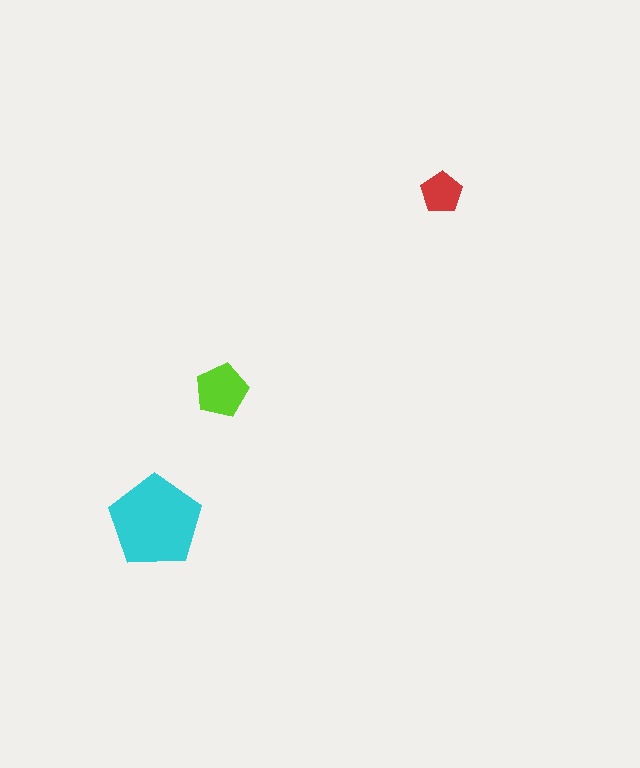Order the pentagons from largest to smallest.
the cyan one, the lime one, the red one.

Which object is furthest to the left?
The cyan pentagon is leftmost.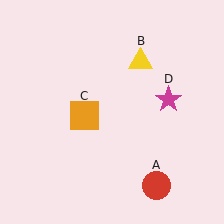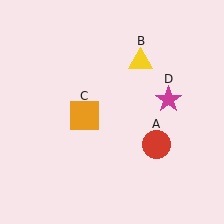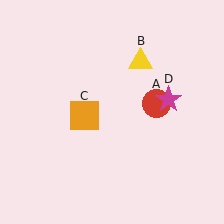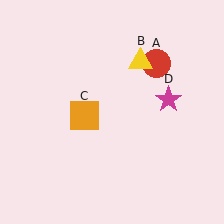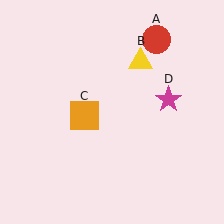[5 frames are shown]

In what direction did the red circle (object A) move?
The red circle (object A) moved up.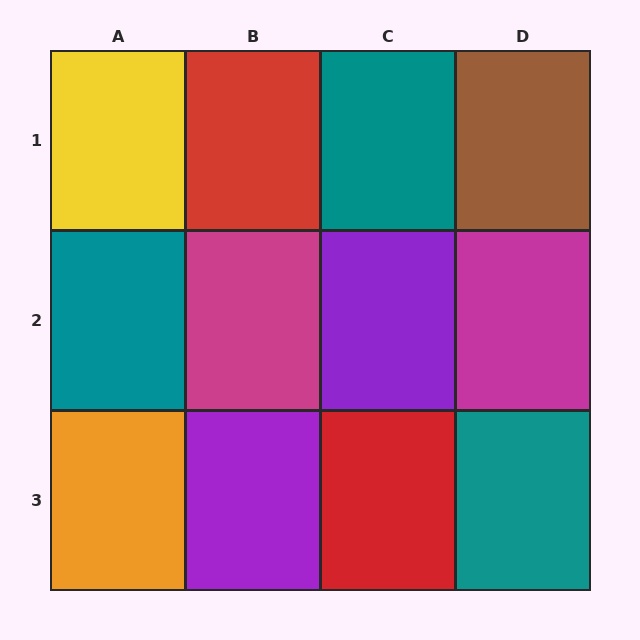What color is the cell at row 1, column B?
Red.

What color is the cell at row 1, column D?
Brown.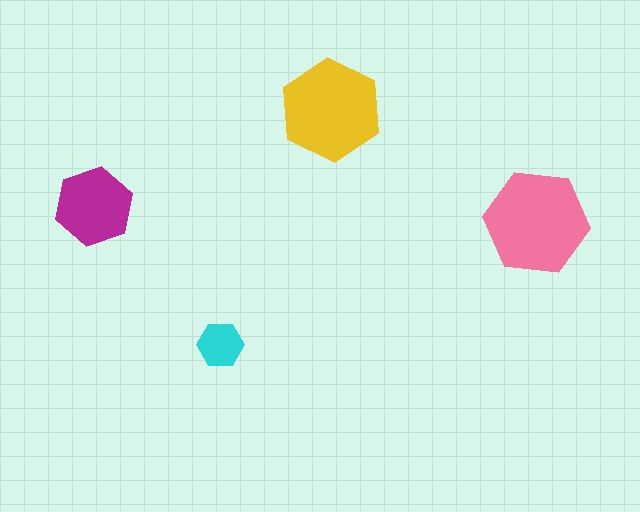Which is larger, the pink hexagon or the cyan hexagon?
The pink one.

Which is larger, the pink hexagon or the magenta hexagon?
The pink one.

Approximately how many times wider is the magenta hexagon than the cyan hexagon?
About 1.5 times wider.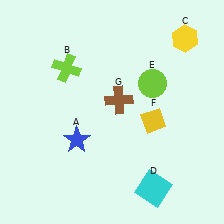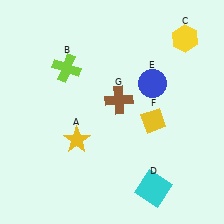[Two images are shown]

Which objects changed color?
A changed from blue to yellow. E changed from lime to blue.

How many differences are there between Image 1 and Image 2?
There are 2 differences between the two images.